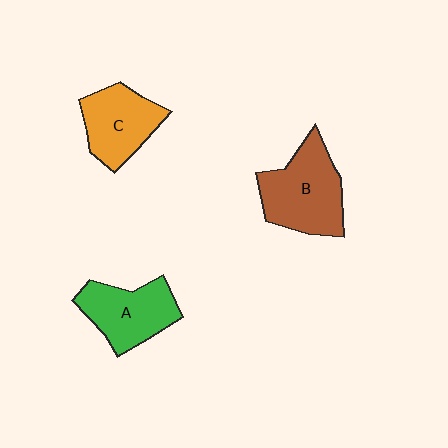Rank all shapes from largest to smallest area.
From largest to smallest: B (brown), A (green), C (orange).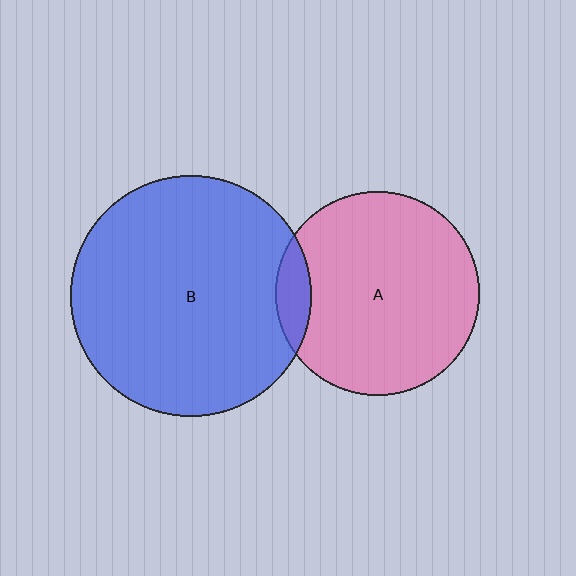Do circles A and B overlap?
Yes.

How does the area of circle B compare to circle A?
Approximately 1.4 times.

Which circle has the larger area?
Circle B (blue).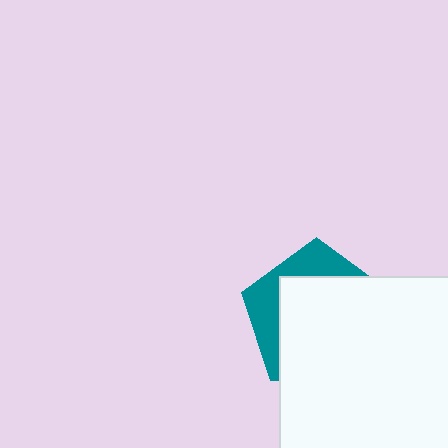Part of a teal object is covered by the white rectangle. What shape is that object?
It is a pentagon.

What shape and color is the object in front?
The object in front is a white rectangle.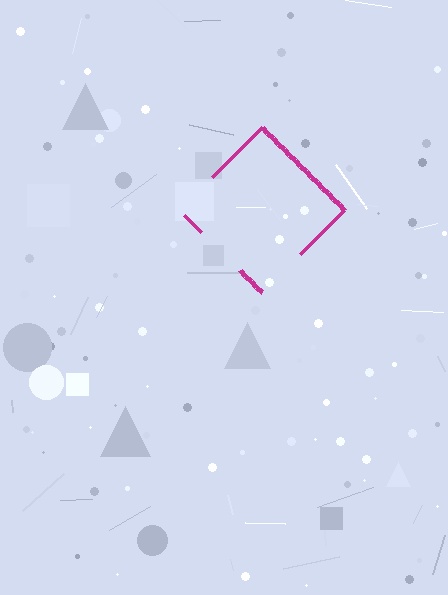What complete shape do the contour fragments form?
The contour fragments form a diamond.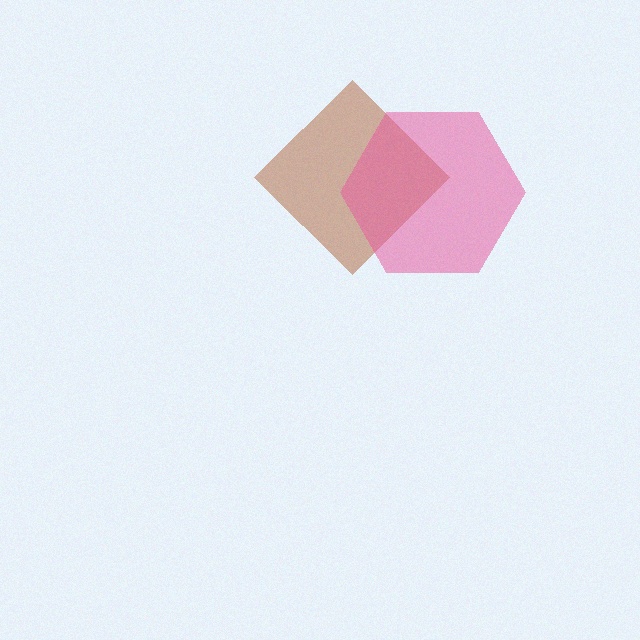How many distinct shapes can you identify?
There are 2 distinct shapes: a brown diamond, a pink hexagon.